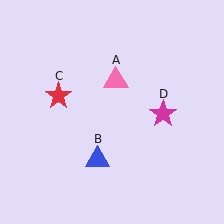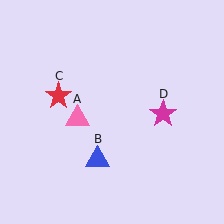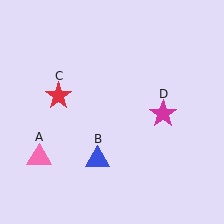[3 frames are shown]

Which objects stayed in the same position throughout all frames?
Blue triangle (object B) and red star (object C) and magenta star (object D) remained stationary.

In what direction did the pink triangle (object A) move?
The pink triangle (object A) moved down and to the left.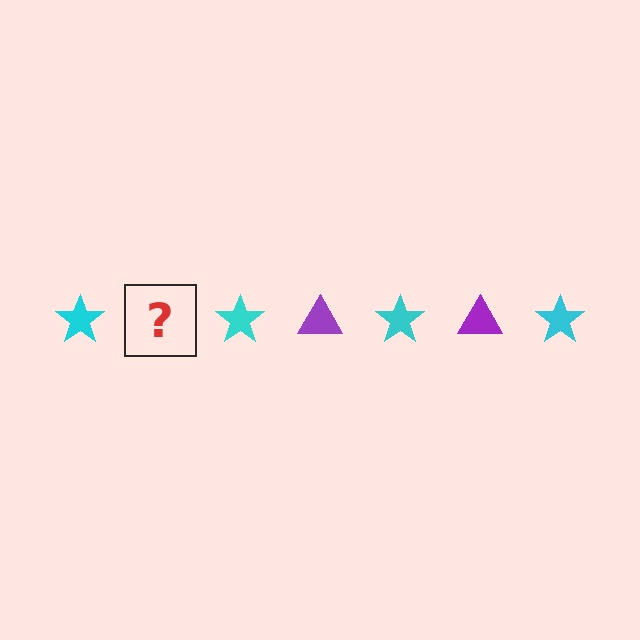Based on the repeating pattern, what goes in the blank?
The blank should be a purple triangle.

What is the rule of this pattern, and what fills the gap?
The rule is that the pattern alternates between cyan star and purple triangle. The gap should be filled with a purple triangle.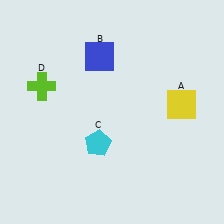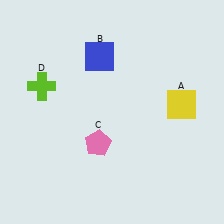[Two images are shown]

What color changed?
The pentagon (C) changed from cyan in Image 1 to pink in Image 2.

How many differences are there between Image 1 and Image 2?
There is 1 difference between the two images.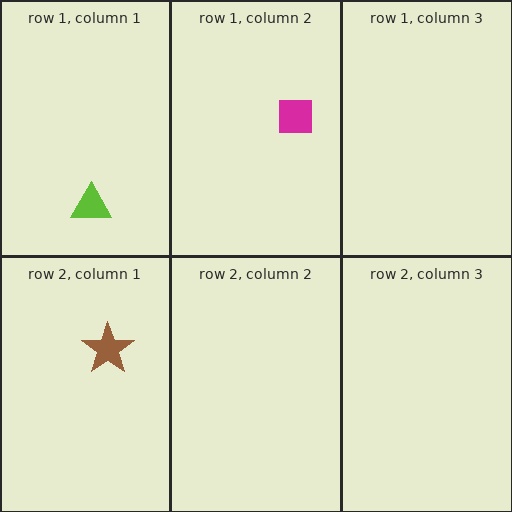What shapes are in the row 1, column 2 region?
The magenta square.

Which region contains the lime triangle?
The row 1, column 1 region.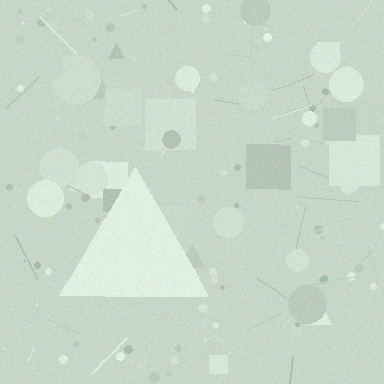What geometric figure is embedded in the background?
A triangle is embedded in the background.